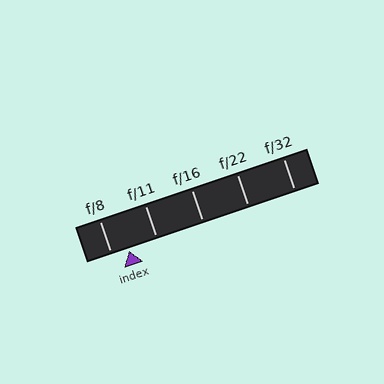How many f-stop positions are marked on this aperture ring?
There are 5 f-stop positions marked.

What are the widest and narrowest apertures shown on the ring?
The widest aperture shown is f/8 and the narrowest is f/32.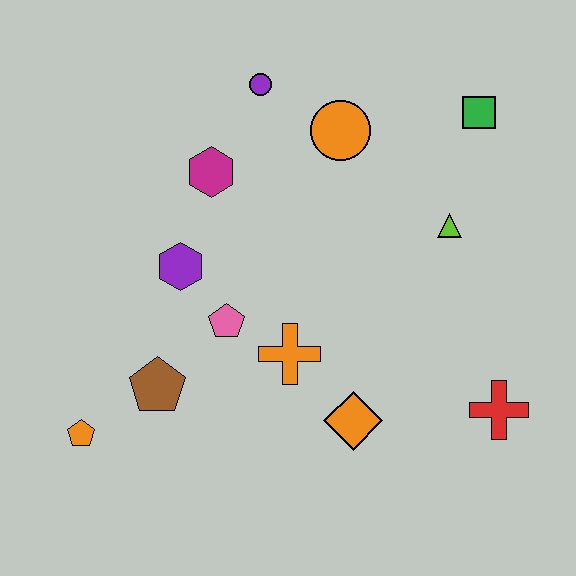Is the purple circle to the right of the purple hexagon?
Yes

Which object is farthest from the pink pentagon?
The green square is farthest from the pink pentagon.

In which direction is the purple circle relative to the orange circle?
The purple circle is to the left of the orange circle.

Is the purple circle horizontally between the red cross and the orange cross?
No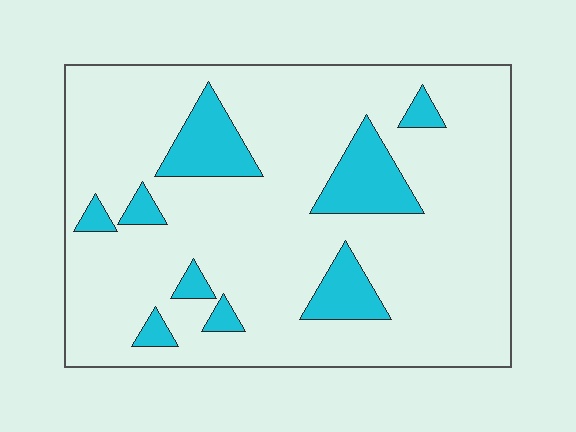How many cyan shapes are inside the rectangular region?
9.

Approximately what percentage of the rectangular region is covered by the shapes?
Approximately 15%.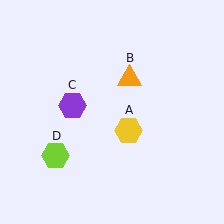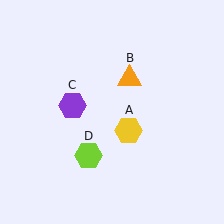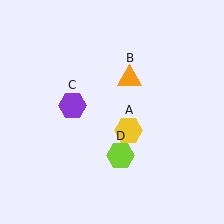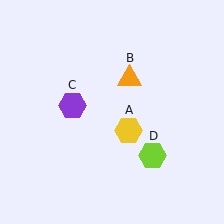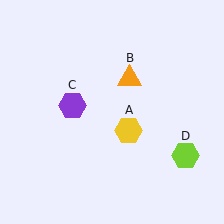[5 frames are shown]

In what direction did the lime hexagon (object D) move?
The lime hexagon (object D) moved right.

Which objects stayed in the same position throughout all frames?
Yellow hexagon (object A) and orange triangle (object B) and purple hexagon (object C) remained stationary.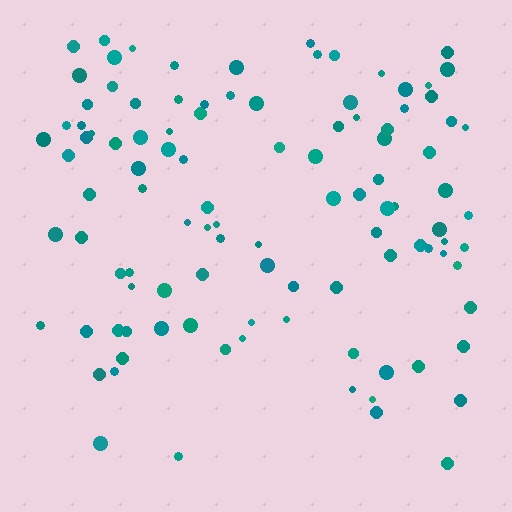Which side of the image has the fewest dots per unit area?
The bottom.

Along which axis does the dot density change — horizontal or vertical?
Vertical.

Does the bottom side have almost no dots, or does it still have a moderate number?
Still a moderate number, just noticeably fewer than the top.